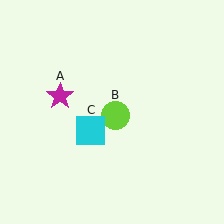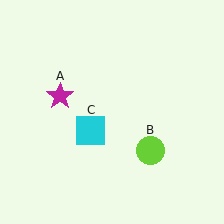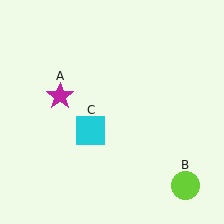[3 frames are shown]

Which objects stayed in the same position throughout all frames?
Magenta star (object A) and cyan square (object C) remained stationary.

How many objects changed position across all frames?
1 object changed position: lime circle (object B).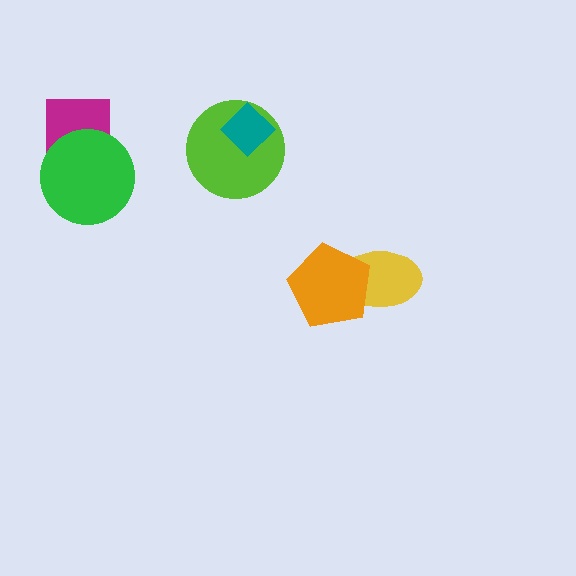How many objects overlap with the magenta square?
1 object overlaps with the magenta square.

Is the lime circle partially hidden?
Yes, it is partially covered by another shape.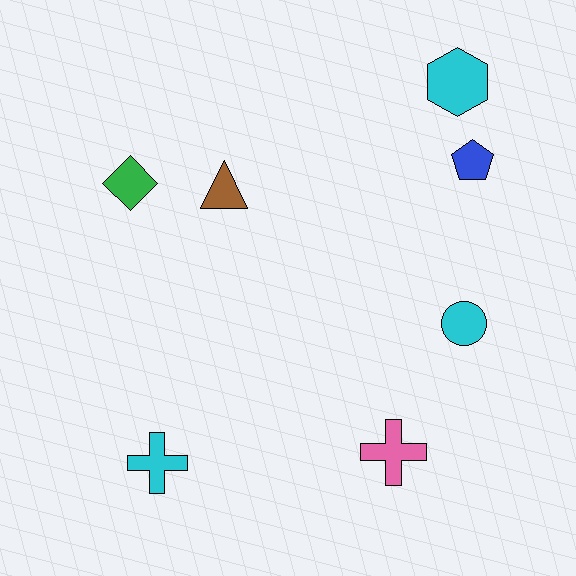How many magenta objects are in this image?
There are no magenta objects.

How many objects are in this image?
There are 7 objects.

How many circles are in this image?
There is 1 circle.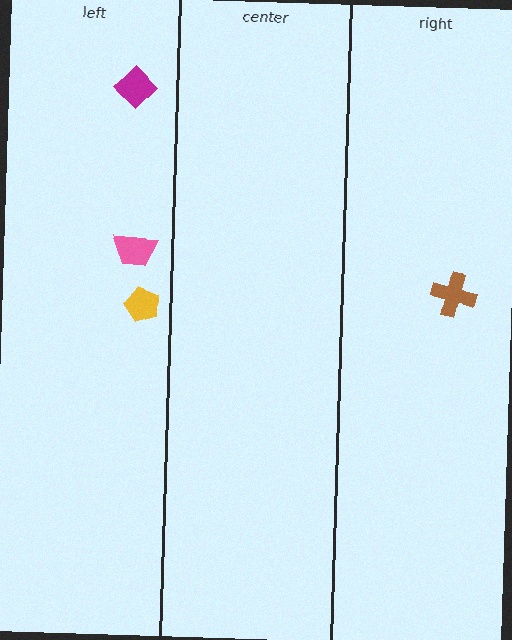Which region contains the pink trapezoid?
The left region.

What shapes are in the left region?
The yellow pentagon, the pink trapezoid, the magenta diamond.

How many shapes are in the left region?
3.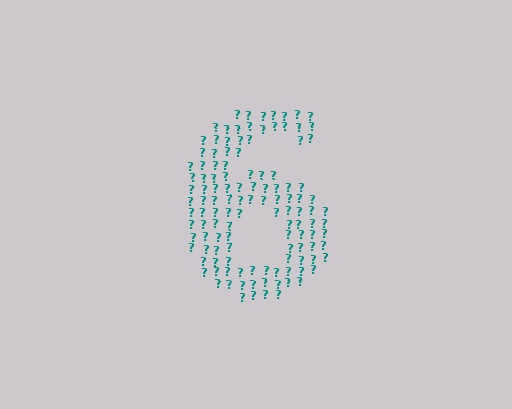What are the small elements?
The small elements are question marks.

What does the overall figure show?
The overall figure shows the digit 6.